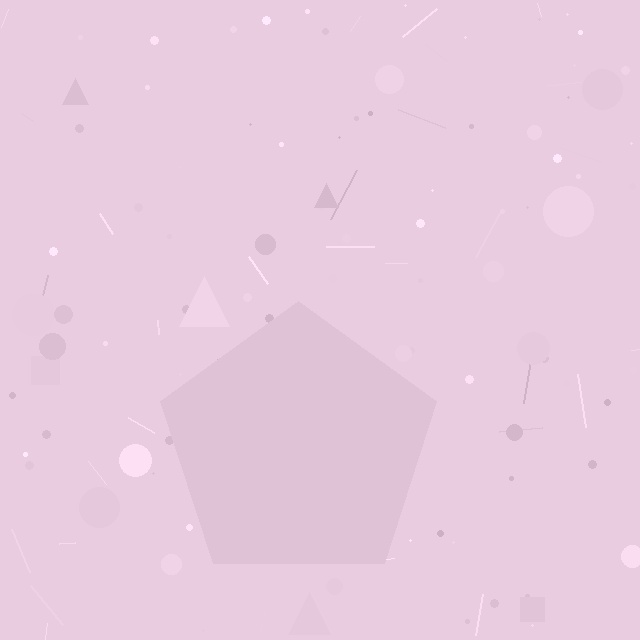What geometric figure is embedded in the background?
A pentagon is embedded in the background.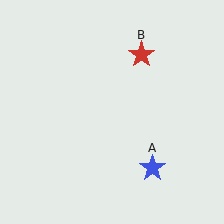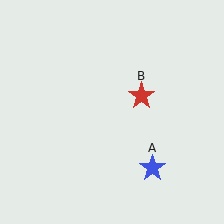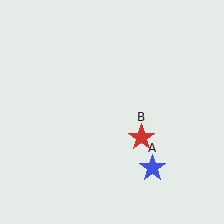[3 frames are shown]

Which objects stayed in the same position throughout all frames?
Blue star (object A) remained stationary.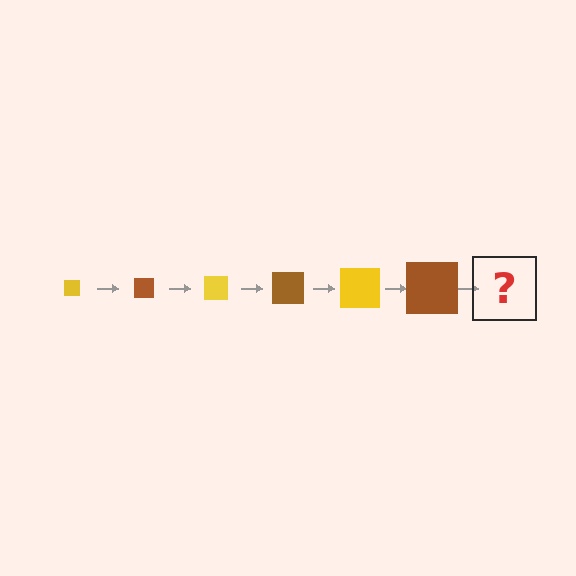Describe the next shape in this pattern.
It should be a yellow square, larger than the previous one.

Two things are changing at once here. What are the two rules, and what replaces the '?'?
The two rules are that the square grows larger each step and the color cycles through yellow and brown. The '?' should be a yellow square, larger than the previous one.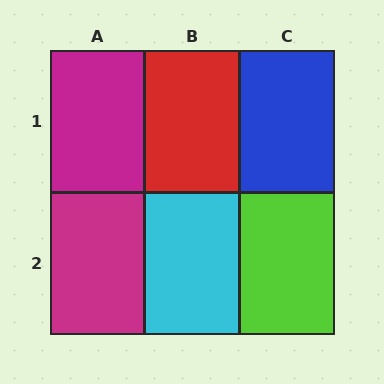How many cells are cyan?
1 cell is cyan.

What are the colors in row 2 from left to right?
Magenta, cyan, lime.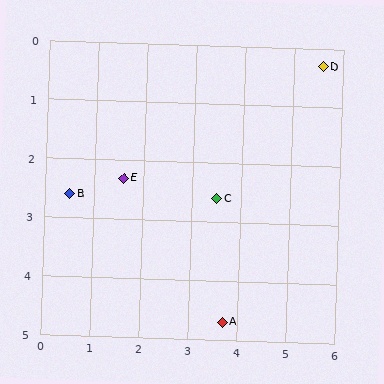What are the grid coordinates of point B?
Point B is at approximately (0.5, 2.6).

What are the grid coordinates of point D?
Point D is at approximately (5.6, 0.3).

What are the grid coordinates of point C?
Point C is at approximately (3.5, 2.6).